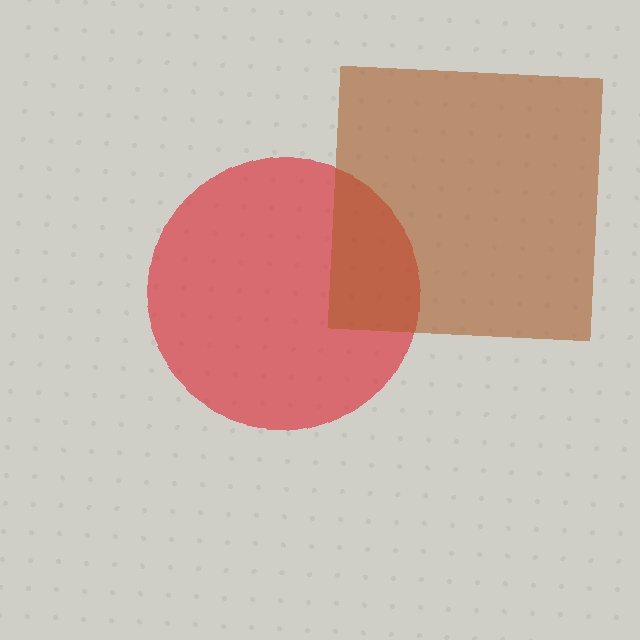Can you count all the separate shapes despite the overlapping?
Yes, there are 2 separate shapes.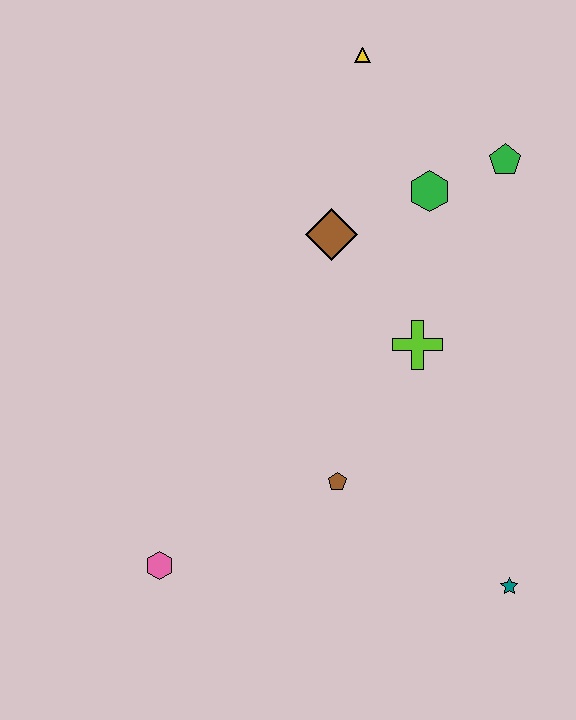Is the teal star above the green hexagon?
No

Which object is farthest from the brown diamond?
The teal star is farthest from the brown diamond.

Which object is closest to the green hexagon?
The green pentagon is closest to the green hexagon.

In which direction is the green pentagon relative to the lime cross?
The green pentagon is above the lime cross.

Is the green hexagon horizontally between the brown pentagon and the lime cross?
No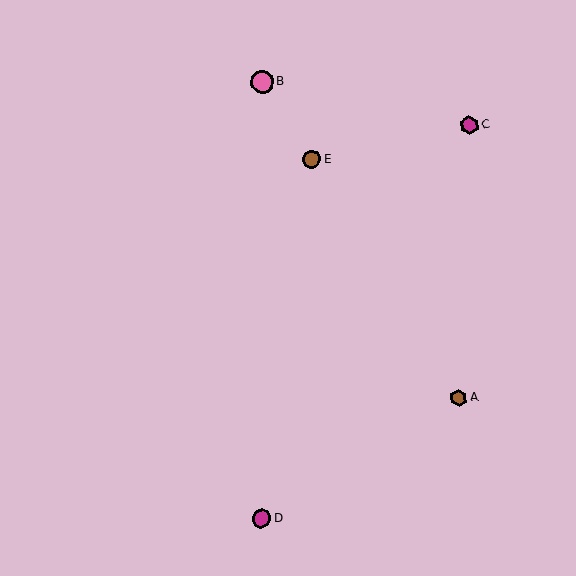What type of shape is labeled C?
Shape C is a magenta hexagon.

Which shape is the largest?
The pink circle (labeled B) is the largest.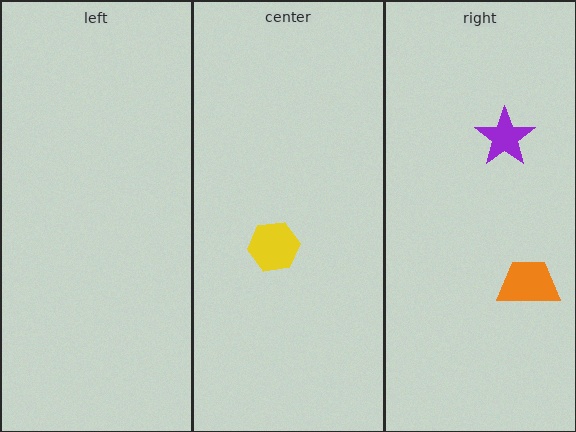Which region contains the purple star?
The right region.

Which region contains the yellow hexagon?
The center region.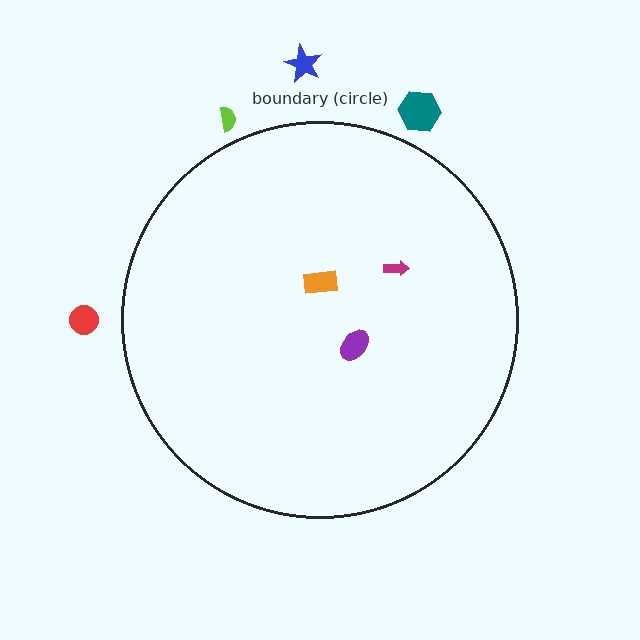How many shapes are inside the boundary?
3 inside, 4 outside.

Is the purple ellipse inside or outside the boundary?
Inside.